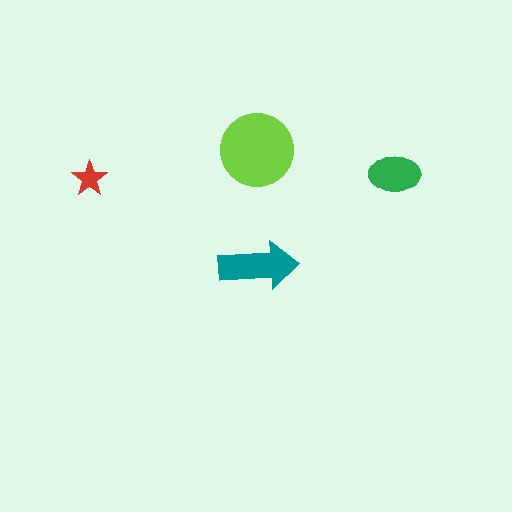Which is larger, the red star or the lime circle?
The lime circle.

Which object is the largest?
The lime circle.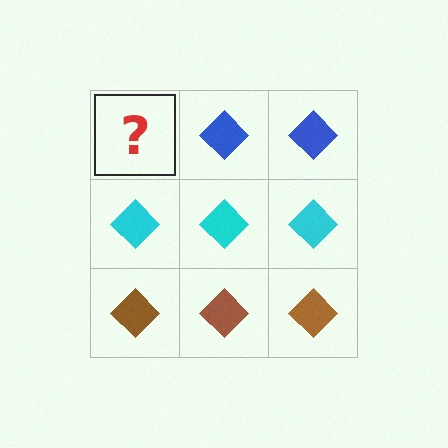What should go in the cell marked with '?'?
The missing cell should contain a blue diamond.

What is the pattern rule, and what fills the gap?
The rule is that each row has a consistent color. The gap should be filled with a blue diamond.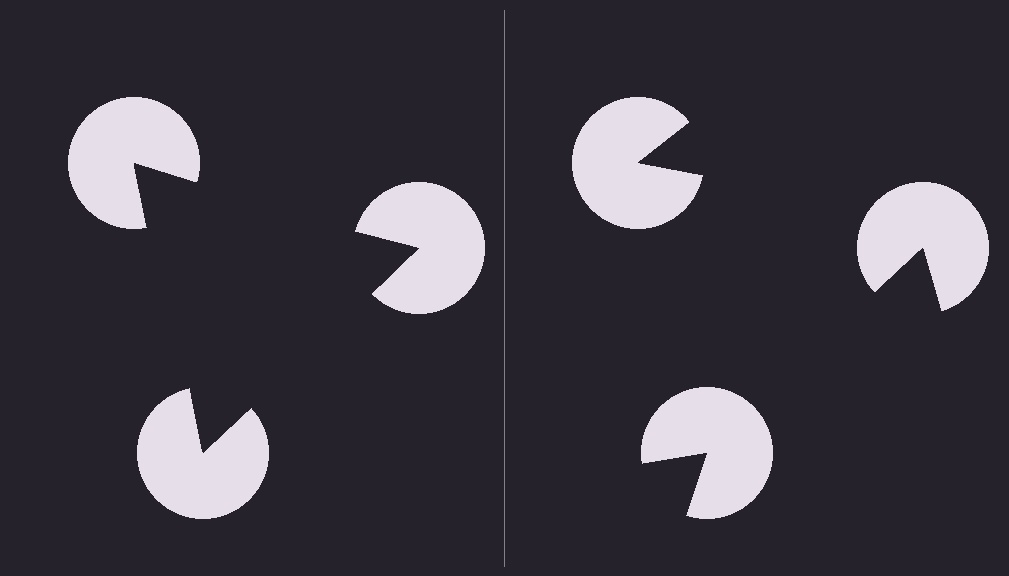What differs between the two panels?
The pac-man discs are positioned identically on both sides; only the wedge orientations differ. On the left they align to a triangle; on the right they are misaligned.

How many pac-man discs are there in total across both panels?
6 — 3 on each side.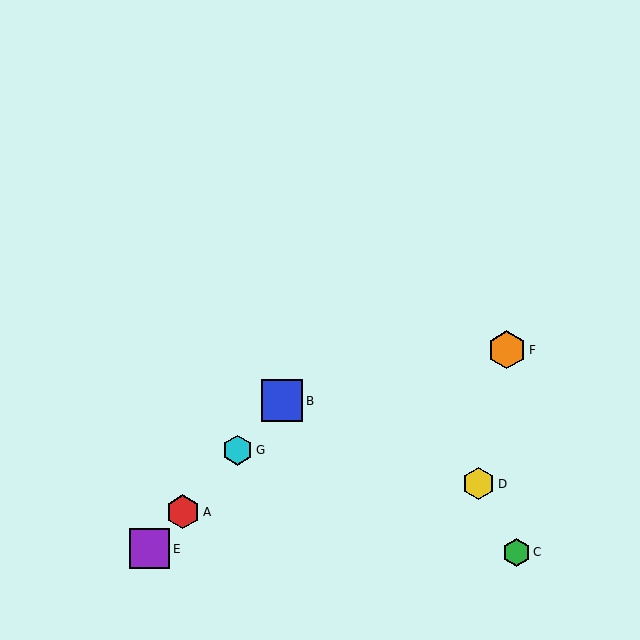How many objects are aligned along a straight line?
4 objects (A, B, E, G) are aligned along a straight line.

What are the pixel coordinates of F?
Object F is at (507, 350).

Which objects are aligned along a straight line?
Objects A, B, E, G are aligned along a straight line.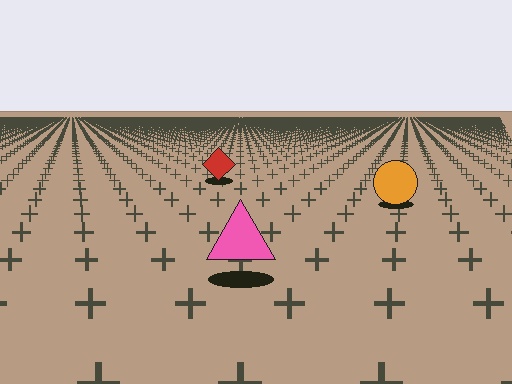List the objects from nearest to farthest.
From nearest to farthest: the pink triangle, the orange circle, the red diamond.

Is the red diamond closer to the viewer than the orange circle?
No. The orange circle is closer — you can tell from the texture gradient: the ground texture is coarser near it.